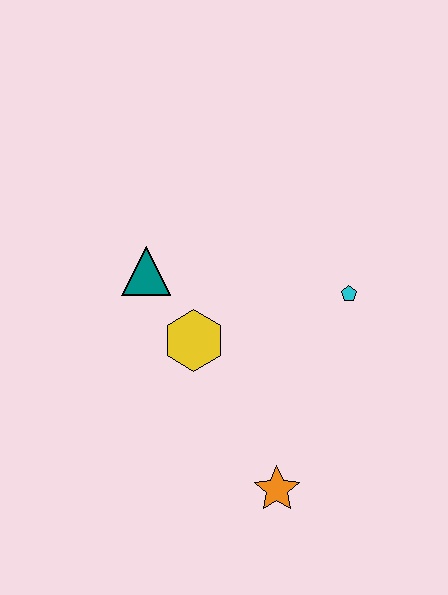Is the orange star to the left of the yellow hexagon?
No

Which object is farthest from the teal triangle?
The orange star is farthest from the teal triangle.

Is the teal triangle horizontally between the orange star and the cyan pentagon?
No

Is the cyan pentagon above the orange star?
Yes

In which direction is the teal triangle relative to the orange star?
The teal triangle is above the orange star.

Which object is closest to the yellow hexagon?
The teal triangle is closest to the yellow hexagon.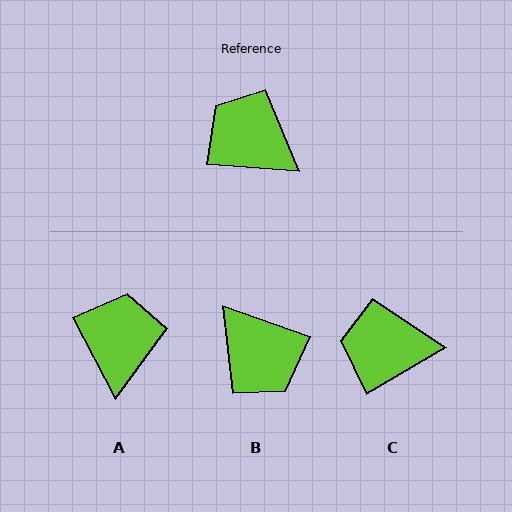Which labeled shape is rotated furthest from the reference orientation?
B, about 164 degrees away.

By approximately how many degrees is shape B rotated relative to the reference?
Approximately 164 degrees counter-clockwise.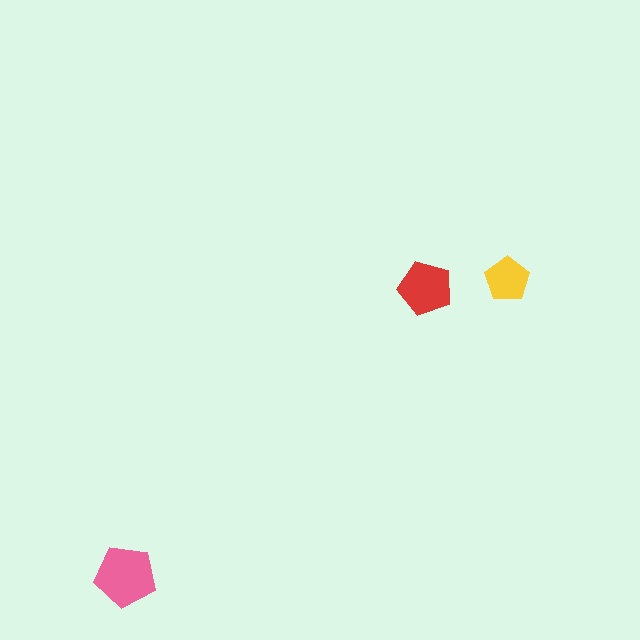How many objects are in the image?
There are 3 objects in the image.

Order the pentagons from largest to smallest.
the pink one, the red one, the yellow one.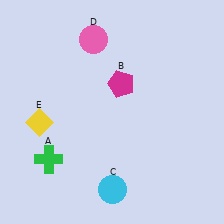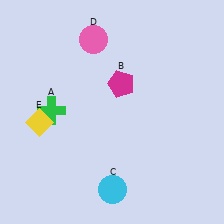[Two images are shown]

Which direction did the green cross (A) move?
The green cross (A) moved up.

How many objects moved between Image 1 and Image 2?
1 object moved between the two images.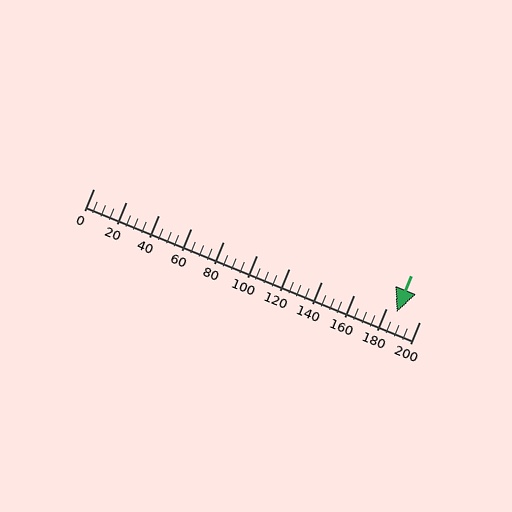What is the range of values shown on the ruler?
The ruler shows values from 0 to 200.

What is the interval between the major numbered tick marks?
The major tick marks are spaced 20 units apart.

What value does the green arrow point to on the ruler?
The green arrow points to approximately 186.